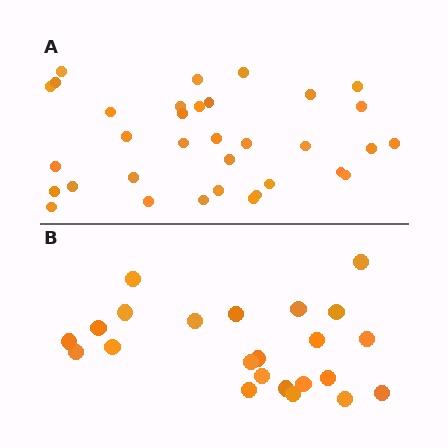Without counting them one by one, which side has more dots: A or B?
Region A (the top region) has more dots.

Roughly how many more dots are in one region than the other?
Region A has roughly 12 or so more dots than region B.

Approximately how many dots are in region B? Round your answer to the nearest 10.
About 20 dots. (The exact count is 23, which rounds to 20.)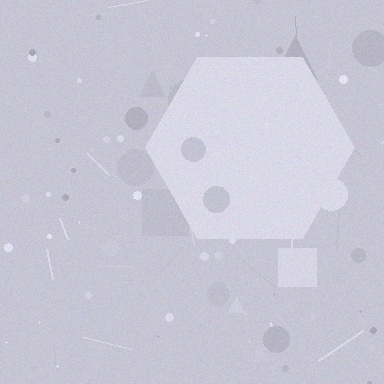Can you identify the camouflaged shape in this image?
The camouflaged shape is a hexagon.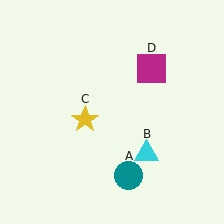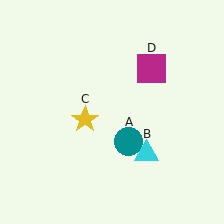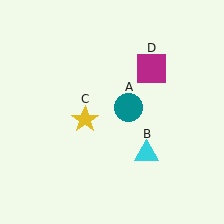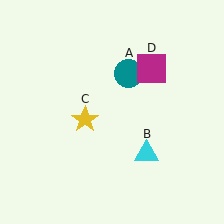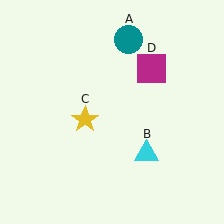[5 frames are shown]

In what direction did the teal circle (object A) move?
The teal circle (object A) moved up.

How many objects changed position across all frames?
1 object changed position: teal circle (object A).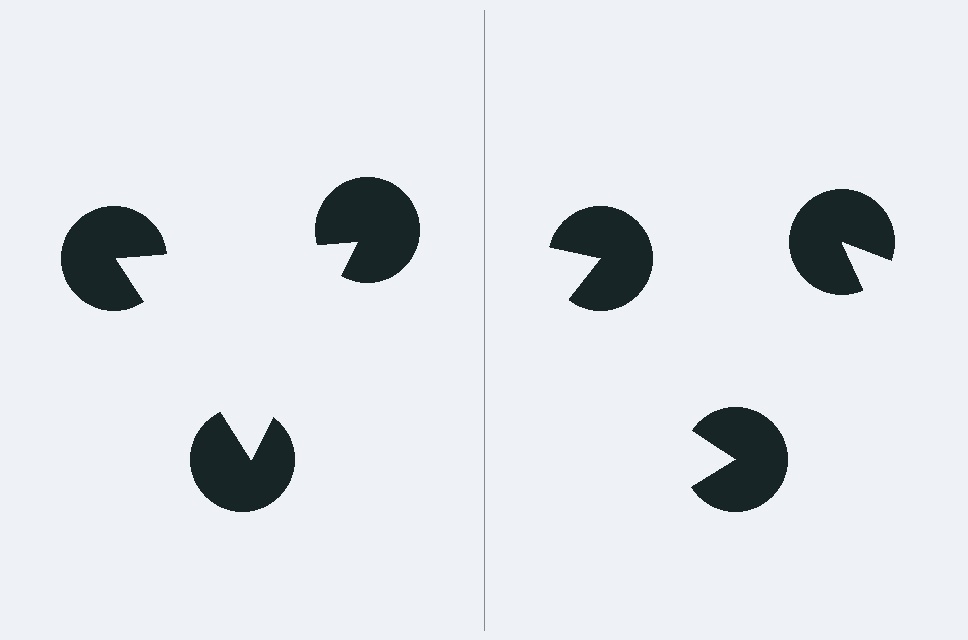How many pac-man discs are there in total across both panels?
6 — 3 on each side.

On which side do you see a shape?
An illusory triangle appears on the left side. On the right side the wedge cuts are rotated, so no coherent shape forms.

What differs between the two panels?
The pac-man discs are positioned identically on both sides; only the wedge orientations differ. On the left they align to a triangle; on the right they are misaligned.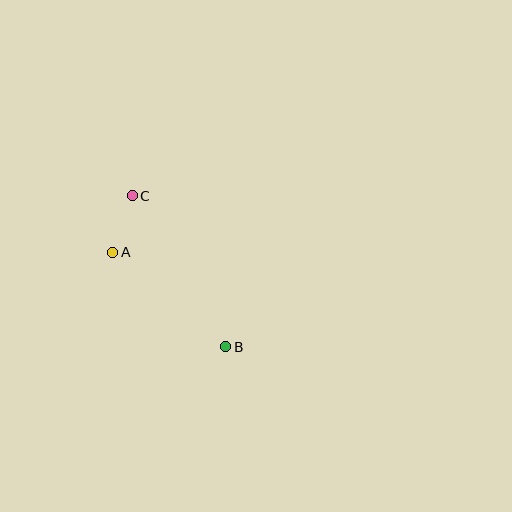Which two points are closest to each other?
Points A and C are closest to each other.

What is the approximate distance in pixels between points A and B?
The distance between A and B is approximately 147 pixels.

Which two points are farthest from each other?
Points B and C are farthest from each other.